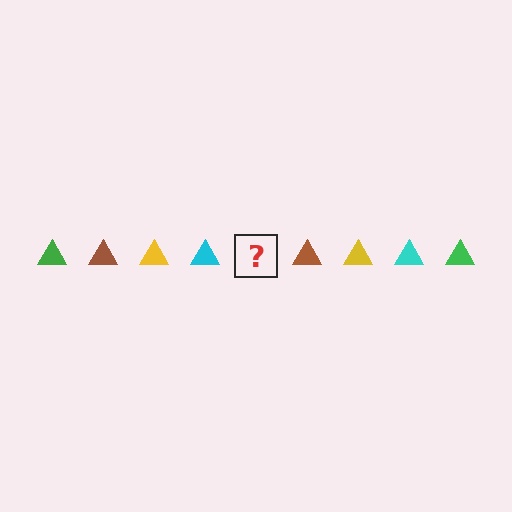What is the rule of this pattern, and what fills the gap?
The rule is that the pattern cycles through green, brown, yellow, cyan triangles. The gap should be filled with a green triangle.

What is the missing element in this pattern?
The missing element is a green triangle.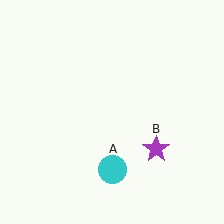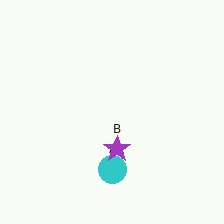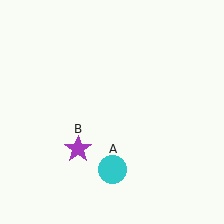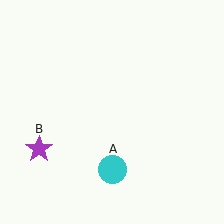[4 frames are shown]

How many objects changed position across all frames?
1 object changed position: purple star (object B).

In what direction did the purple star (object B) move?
The purple star (object B) moved left.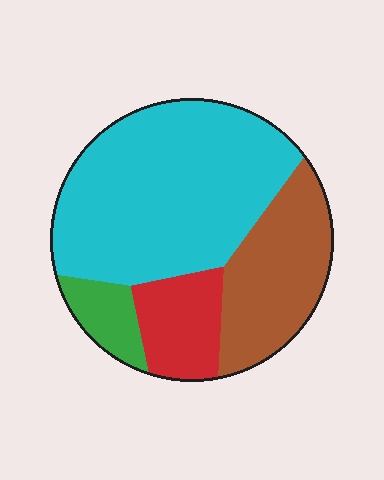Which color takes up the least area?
Green, at roughly 10%.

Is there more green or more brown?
Brown.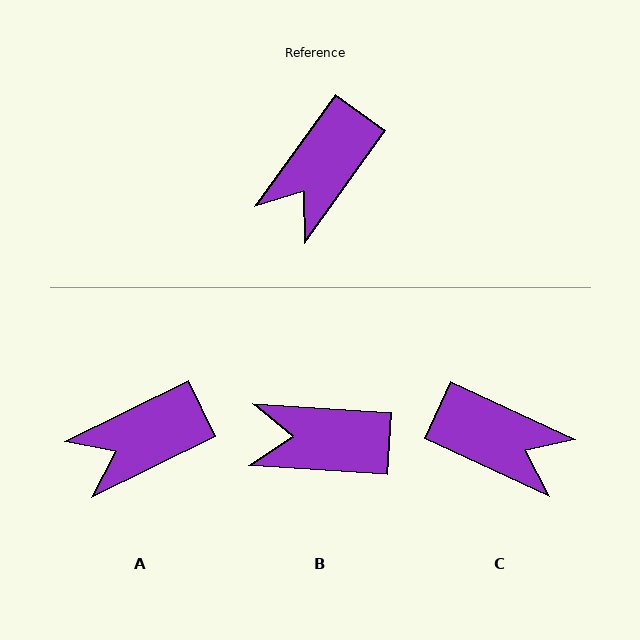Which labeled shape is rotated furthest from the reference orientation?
C, about 101 degrees away.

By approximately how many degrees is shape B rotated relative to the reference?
Approximately 58 degrees clockwise.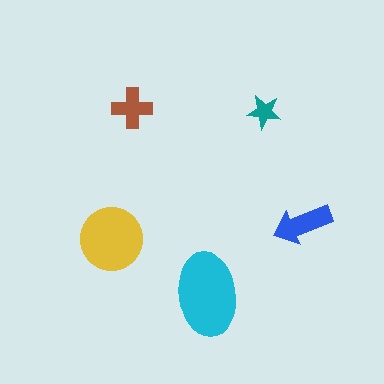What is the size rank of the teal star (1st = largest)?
5th.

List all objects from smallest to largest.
The teal star, the brown cross, the blue arrow, the yellow circle, the cyan ellipse.